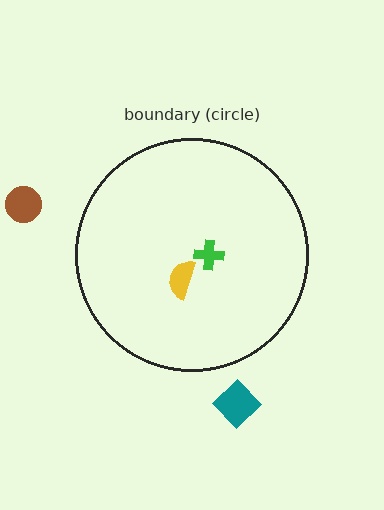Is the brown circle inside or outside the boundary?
Outside.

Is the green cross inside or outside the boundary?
Inside.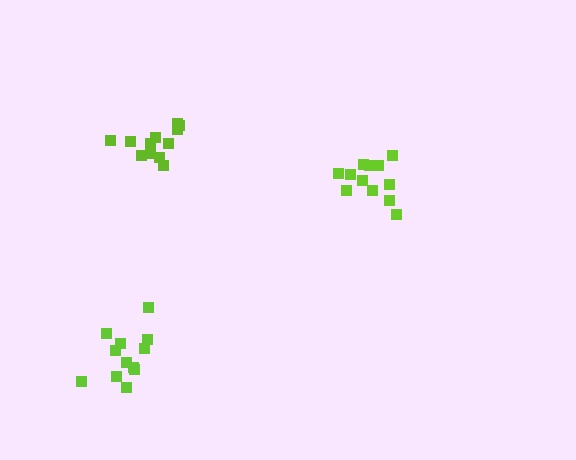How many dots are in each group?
Group 1: 12 dots, Group 2: 12 dots, Group 3: 12 dots (36 total).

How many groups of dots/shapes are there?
There are 3 groups.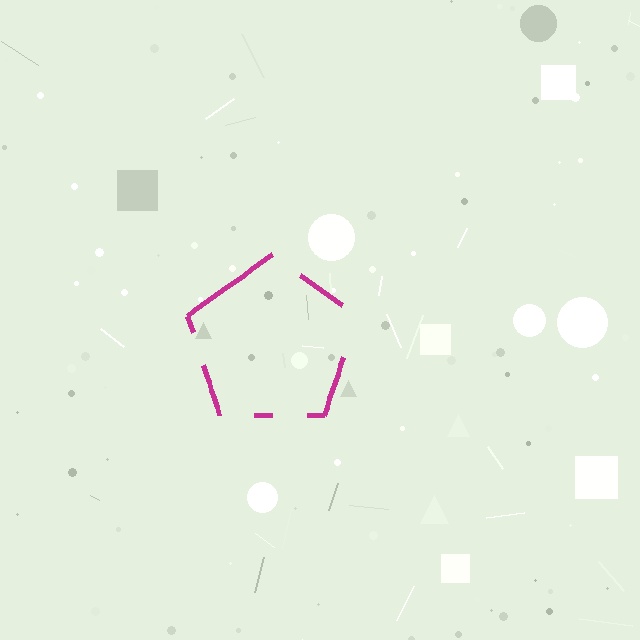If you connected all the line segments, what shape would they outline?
They would outline a pentagon.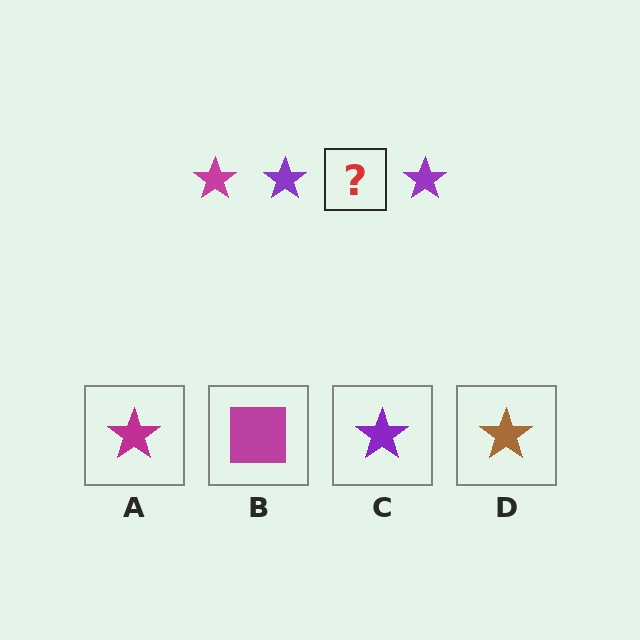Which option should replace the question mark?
Option A.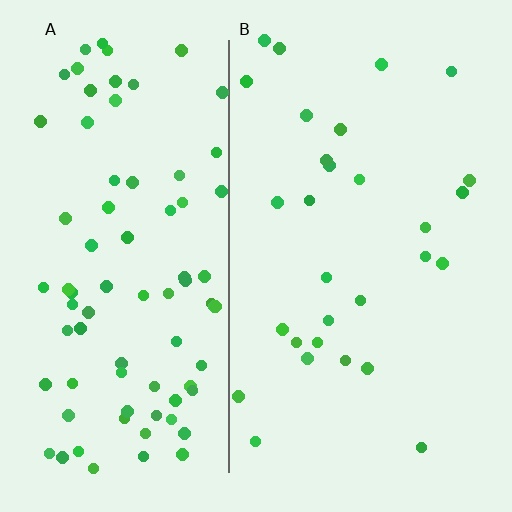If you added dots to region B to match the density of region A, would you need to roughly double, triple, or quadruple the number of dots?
Approximately triple.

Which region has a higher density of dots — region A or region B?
A (the left).